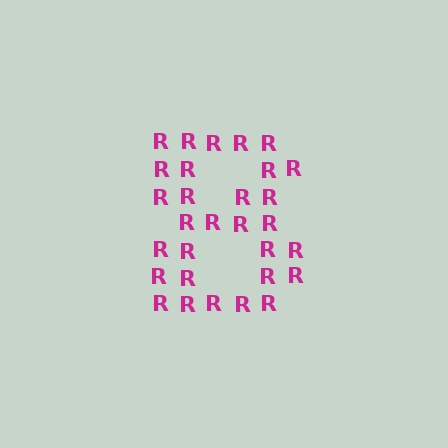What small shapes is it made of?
It is made of small letter R's.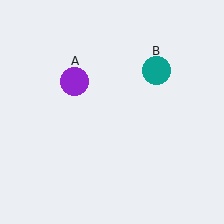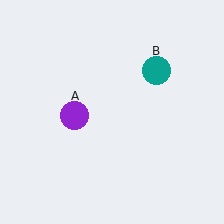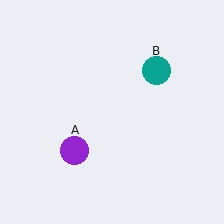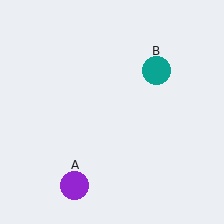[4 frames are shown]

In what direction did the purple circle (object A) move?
The purple circle (object A) moved down.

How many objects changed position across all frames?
1 object changed position: purple circle (object A).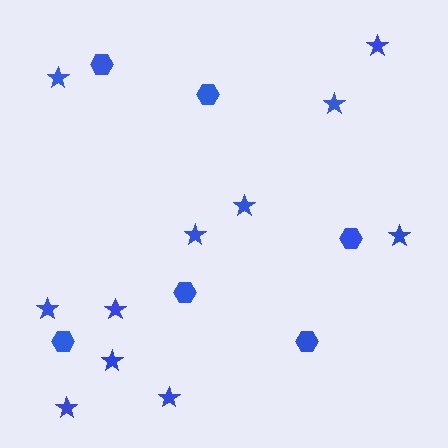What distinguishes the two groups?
There are 2 groups: one group of stars (11) and one group of hexagons (6).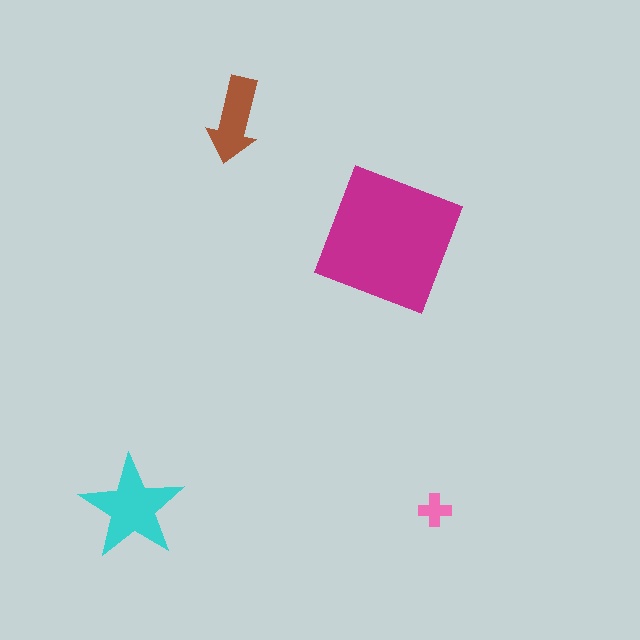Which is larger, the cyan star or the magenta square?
The magenta square.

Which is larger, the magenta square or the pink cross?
The magenta square.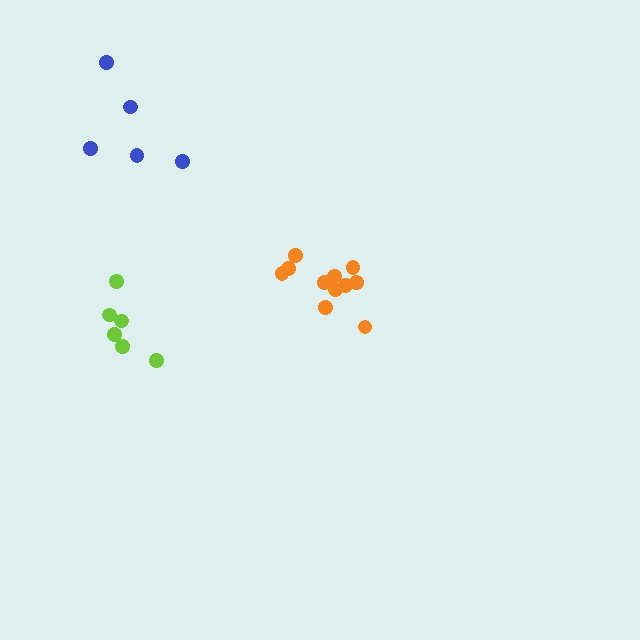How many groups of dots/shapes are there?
There are 3 groups.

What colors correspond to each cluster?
The clusters are colored: orange, lime, blue.